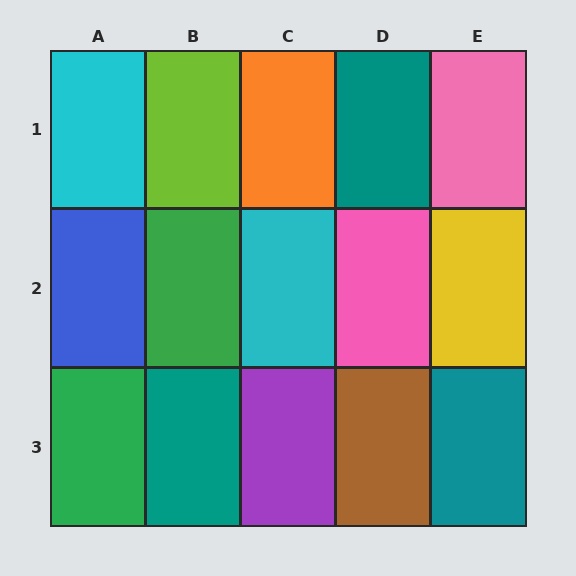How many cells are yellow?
1 cell is yellow.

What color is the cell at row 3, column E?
Teal.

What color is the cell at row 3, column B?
Teal.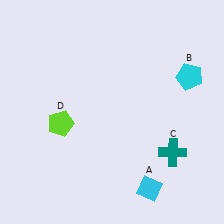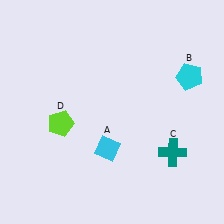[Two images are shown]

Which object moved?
The cyan diamond (A) moved left.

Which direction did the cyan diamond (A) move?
The cyan diamond (A) moved left.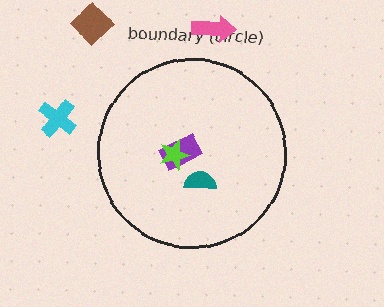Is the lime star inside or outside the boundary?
Inside.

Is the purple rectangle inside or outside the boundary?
Inside.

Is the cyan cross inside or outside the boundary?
Outside.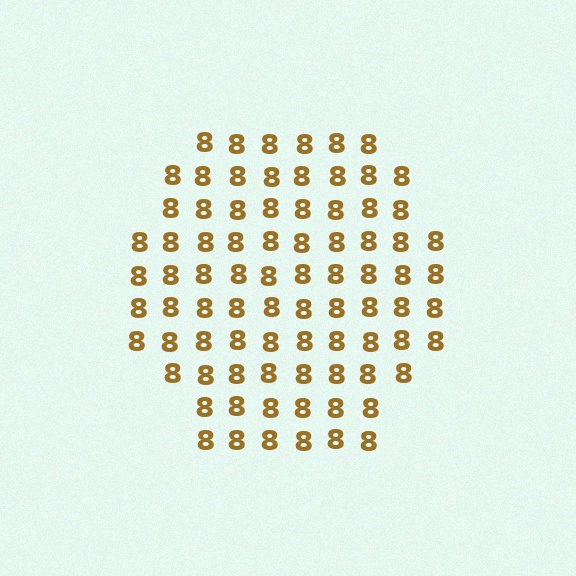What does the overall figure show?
The overall figure shows a hexagon.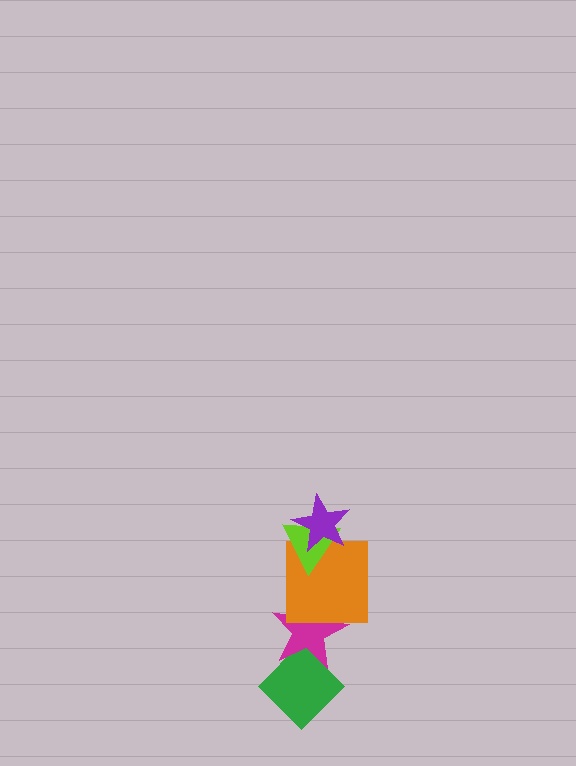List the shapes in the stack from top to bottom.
From top to bottom: the purple star, the lime triangle, the orange square, the magenta star, the green diamond.